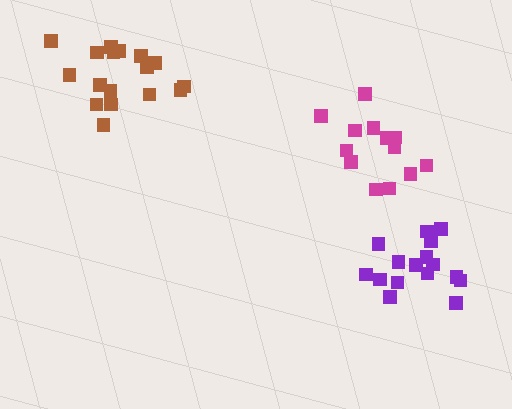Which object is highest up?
The brown cluster is topmost.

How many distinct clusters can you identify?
There are 3 distinct clusters.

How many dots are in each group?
Group 1: 17 dots, Group 2: 13 dots, Group 3: 16 dots (46 total).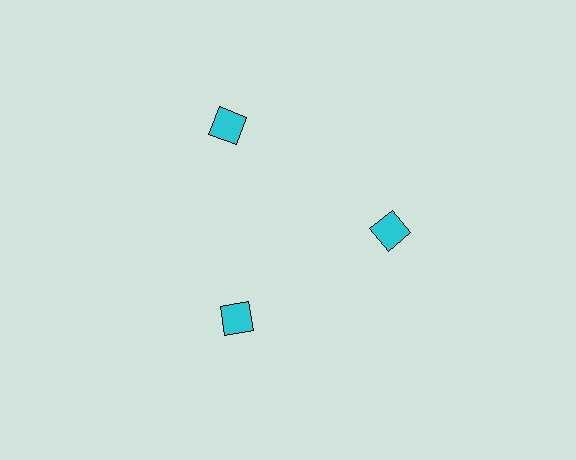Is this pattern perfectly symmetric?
No. The 3 cyan squares are arranged in a ring, but one element near the 11 o'clock position is pushed outward from the center, breaking the 3-fold rotational symmetry.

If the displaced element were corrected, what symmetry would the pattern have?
It would have 3-fold rotational symmetry — the pattern would map onto itself every 120 degrees.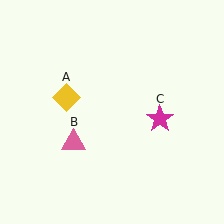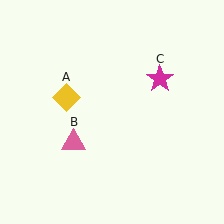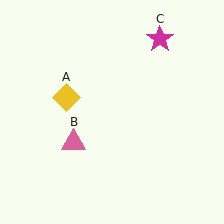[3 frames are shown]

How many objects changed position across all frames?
1 object changed position: magenta star (object C).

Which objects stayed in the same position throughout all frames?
Yellow diamond (object A) and pink triangle (object B) remained stationary.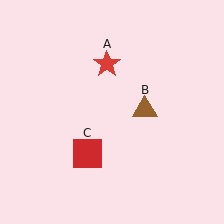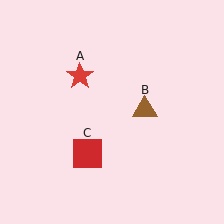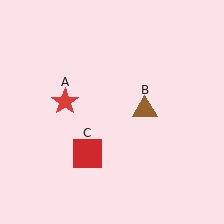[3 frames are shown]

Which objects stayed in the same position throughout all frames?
Brown triangle (object B) and red square (object C) remained stationary.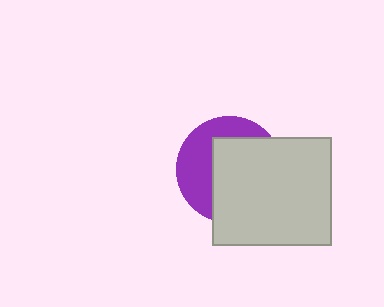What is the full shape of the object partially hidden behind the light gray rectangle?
The partially hidden object is a purple circle.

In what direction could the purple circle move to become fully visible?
The purple circle could move toward the upper-left. That would shift it out from behind the light gray rectangle entirely.